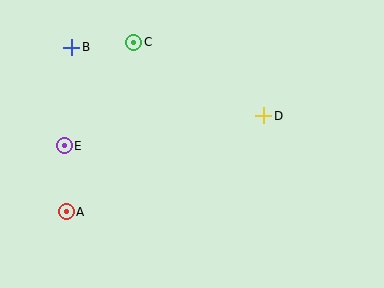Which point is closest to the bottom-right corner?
Point D is closest to the bottom-right corner.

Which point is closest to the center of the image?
Point D at (264, 116) is closest to the center.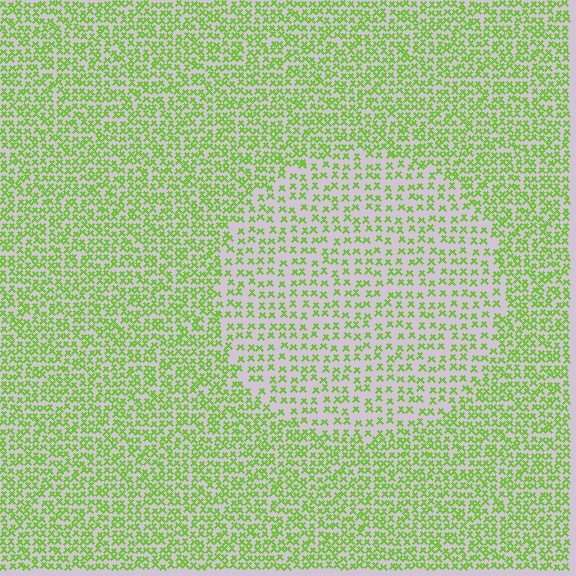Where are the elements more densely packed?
The elements are more densely packed outside the circle boundary.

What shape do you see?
I see a circle.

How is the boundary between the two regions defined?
The boundary is defined by a change in element density (approximately 1.8x ratio). All elements are the same color, size, and shape.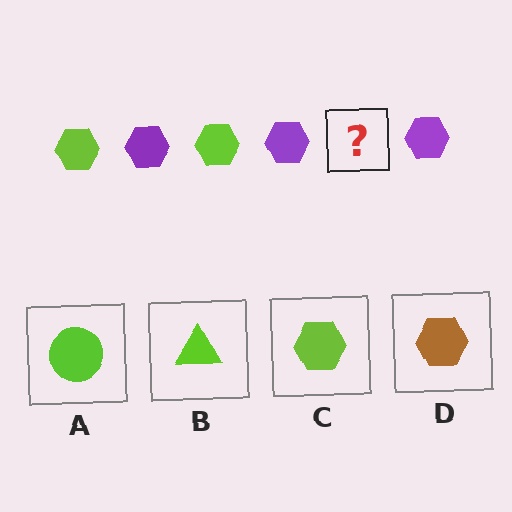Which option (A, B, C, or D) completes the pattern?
C.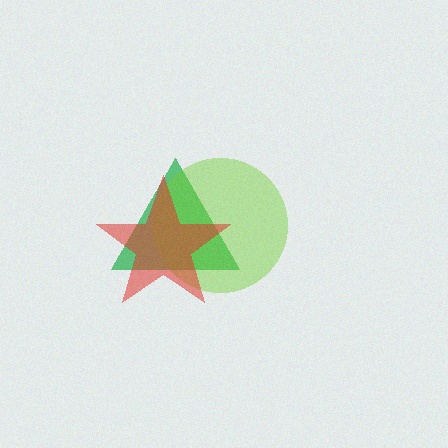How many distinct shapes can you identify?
There are 3 distinct shapes: a green triangle, a lime circle, a red star.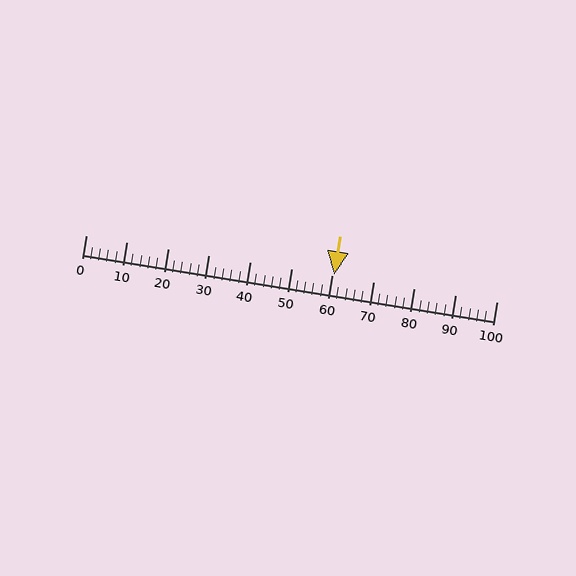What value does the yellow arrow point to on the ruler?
The yellow arrow points to approximately 60.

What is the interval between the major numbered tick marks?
The major tick marks are spaced 10 units apart.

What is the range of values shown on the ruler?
The ruler shows values from 0 to 100.